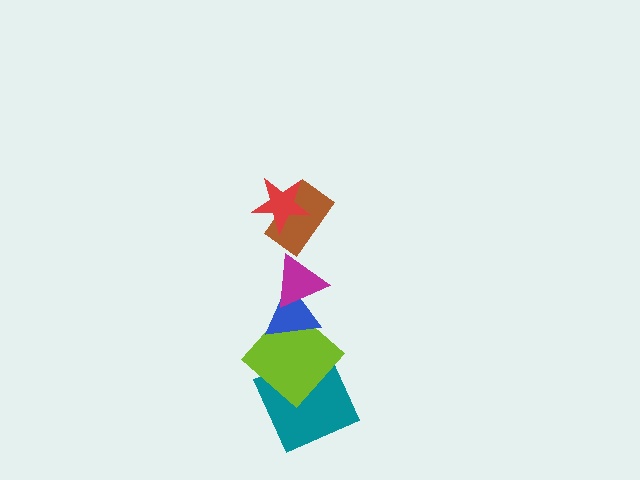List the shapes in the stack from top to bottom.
From top to bottom: the red star, the brown rectangle, the magenta triangle, the blue triangle, the lime diamond, the teal square.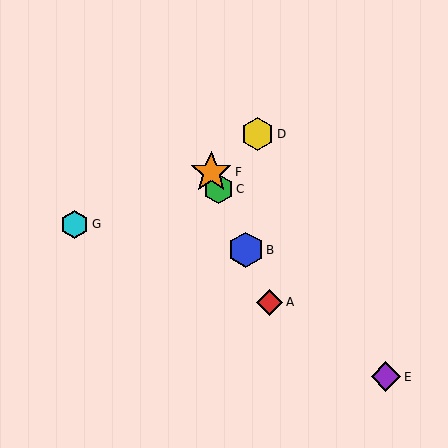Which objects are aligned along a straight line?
Objects A, B, C, F are aligned along a straight line.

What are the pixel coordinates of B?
Object B is at (246, 250).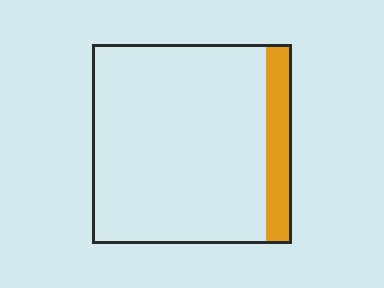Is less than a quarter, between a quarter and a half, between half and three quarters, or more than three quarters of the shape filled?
Less than a quarter.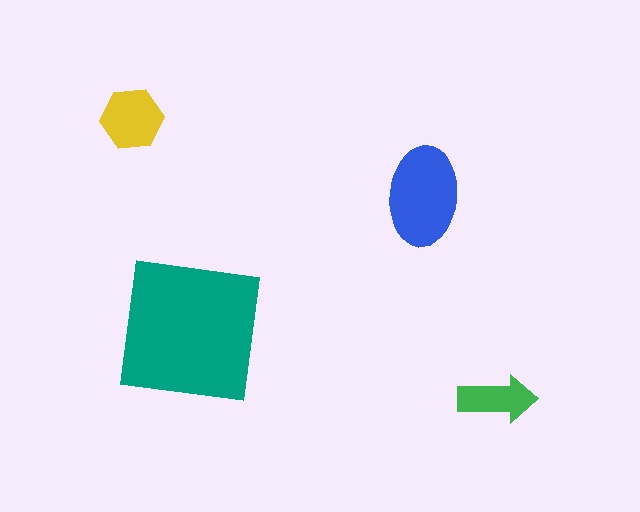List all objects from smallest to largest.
The green arrow, the yellow hexagon, the blue ellipse, the teal square.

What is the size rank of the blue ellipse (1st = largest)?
2nd.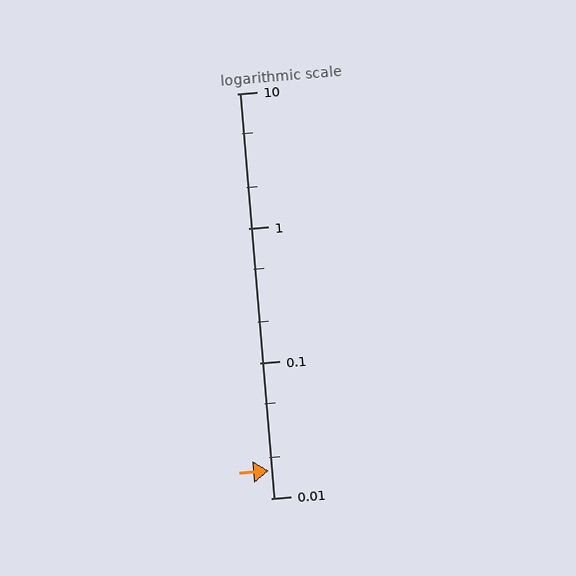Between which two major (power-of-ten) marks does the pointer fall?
The pointer is between 0.01 and 0.1.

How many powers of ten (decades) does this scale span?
The scale spans 3 decades, from 0.01 to 10.